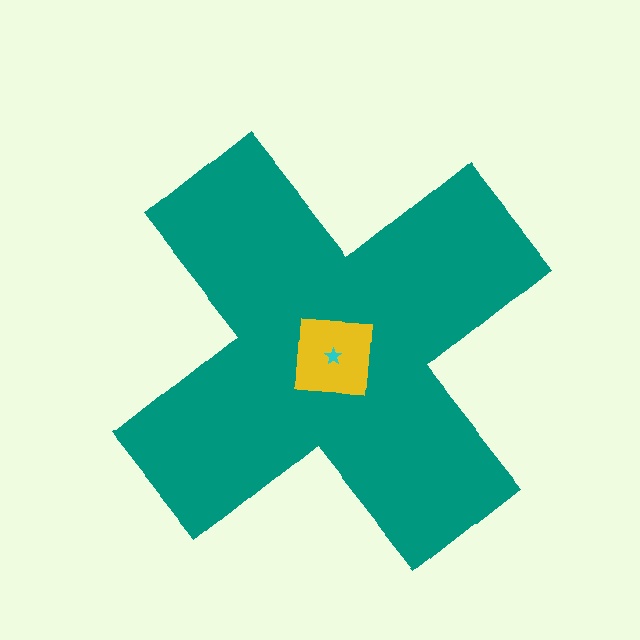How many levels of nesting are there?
3.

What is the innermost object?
The cyan star.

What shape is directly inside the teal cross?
The yellow square.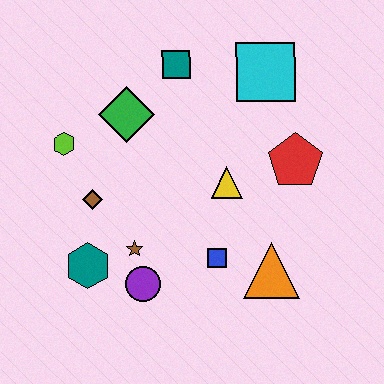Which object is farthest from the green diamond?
The orange triangle is farthest from the green diamond.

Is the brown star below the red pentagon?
Yes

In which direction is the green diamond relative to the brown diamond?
The green diamond is above the brown diamond.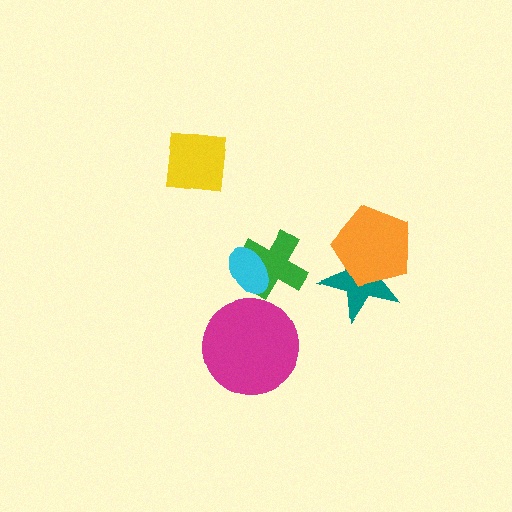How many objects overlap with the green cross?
1 object overlaps with the green cross.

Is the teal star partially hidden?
Yes, it is partially covered by another shape.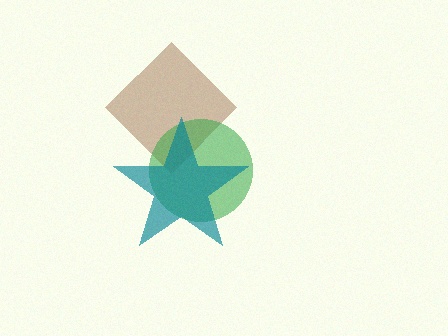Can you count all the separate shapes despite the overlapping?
Yes, there are 3 separate shapes.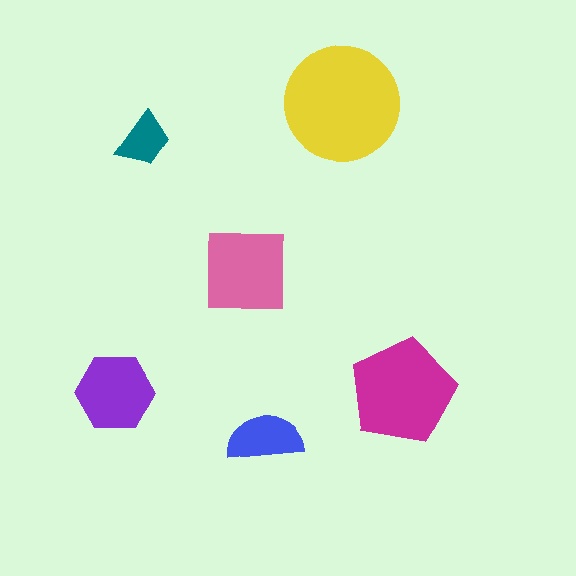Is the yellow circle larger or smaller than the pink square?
Larger.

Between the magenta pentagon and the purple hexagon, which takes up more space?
The magenta pentagon.